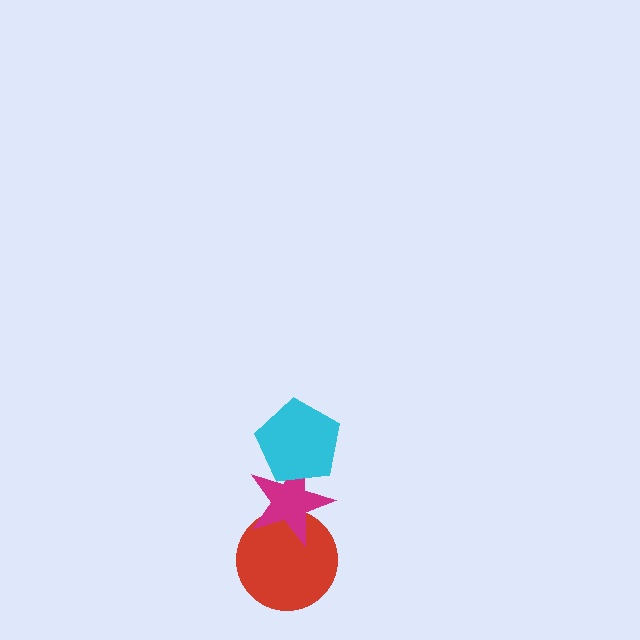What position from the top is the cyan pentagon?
The cyan pentagon is 1st from the top.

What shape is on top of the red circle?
The magenta star is on top of the red circle.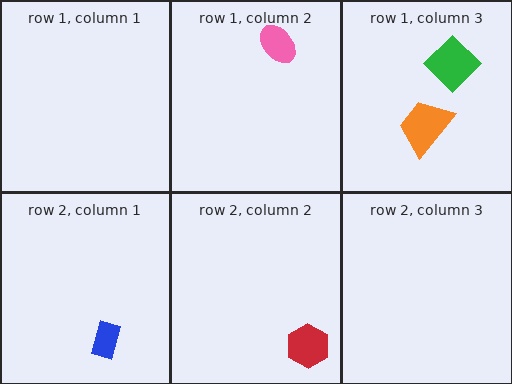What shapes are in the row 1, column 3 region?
The green diamond, the orange trapezoid.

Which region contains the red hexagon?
The row 2, column 2 region.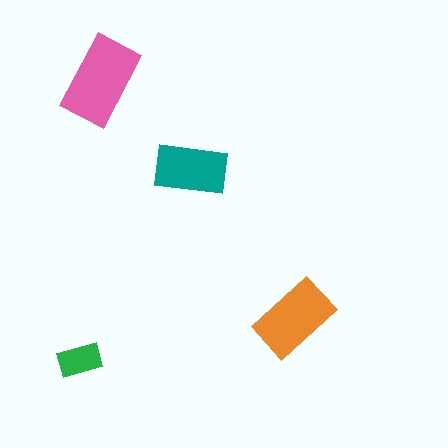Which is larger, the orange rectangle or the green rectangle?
The orange one.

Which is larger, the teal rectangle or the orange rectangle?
The orange one.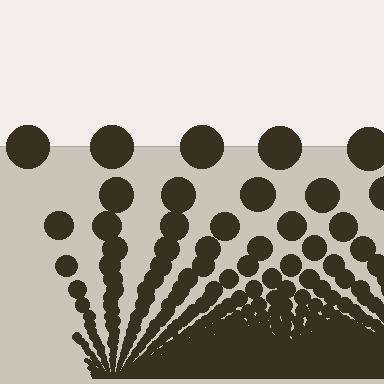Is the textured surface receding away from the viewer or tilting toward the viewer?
The surface appears to tilt toward the viewer. Texture elements get larger and sparser toward the top.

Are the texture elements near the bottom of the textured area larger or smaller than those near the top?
Smaller. The gradient is inverted — elements near the bottom are smaller and denser.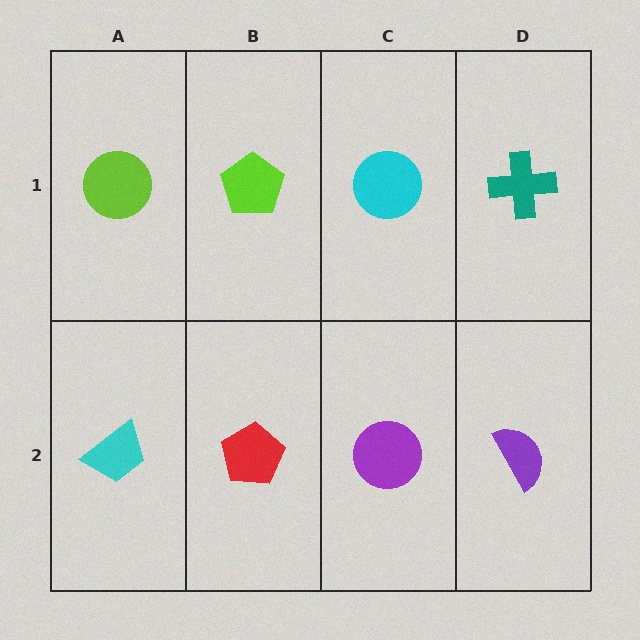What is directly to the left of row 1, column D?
A cyan circle.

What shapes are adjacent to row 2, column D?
A teal cross (row 1, column D), a purple circle (row 2, column C).